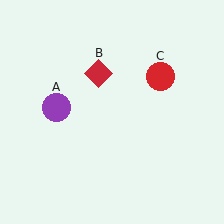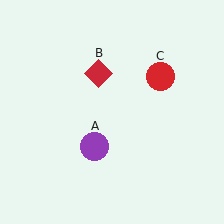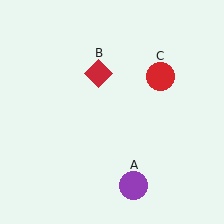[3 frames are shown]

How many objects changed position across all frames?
1 object changed position: purple circle (object A).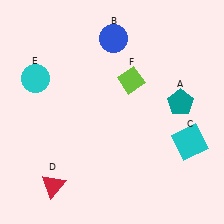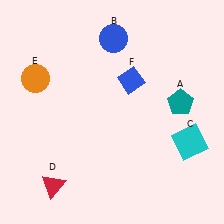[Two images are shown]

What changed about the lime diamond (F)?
In Image 1, F is lime. In Image 2, it changed to blue.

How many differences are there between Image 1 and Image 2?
There are 2 differences between the two images.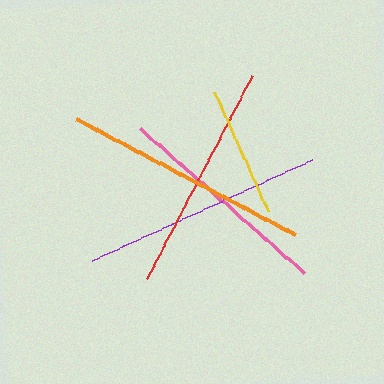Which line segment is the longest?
The orange line is the longest at approximately 247 pixels.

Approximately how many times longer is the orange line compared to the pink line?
The orange line is approximately 1.1 times the length of the pink line.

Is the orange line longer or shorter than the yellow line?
The orange line is longer than the yellow line.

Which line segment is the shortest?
The yellow line is the shortest at approximately 130 pixels.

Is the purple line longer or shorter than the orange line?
The orange line is longer than the purple line.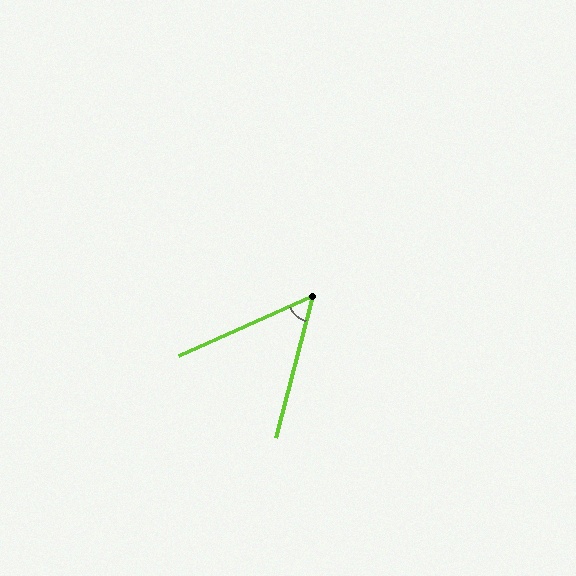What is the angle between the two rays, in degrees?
Approximately 51 degrees.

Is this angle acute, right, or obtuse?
It is acute.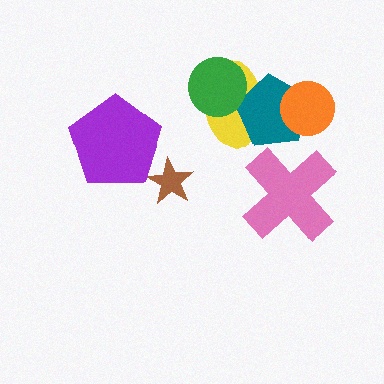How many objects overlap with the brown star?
0 objects overlap with the brown star.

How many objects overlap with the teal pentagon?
2 objects overlap with the teal pentagon.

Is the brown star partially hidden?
No, no other shape covers it.